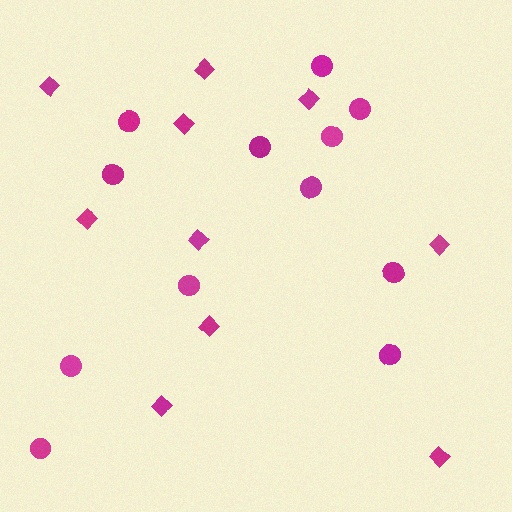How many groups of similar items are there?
There are 2 groups: one group of circles (12) and one group of diamonds (10).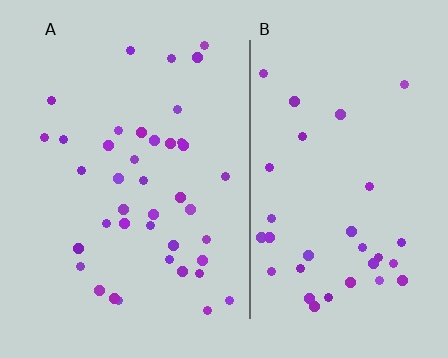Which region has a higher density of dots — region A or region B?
A (the left).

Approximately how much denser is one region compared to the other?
Approximately 1.2× — region A over region B.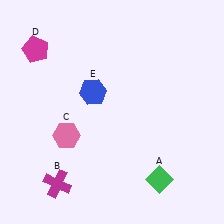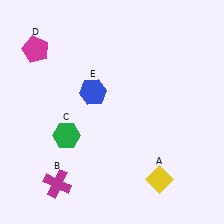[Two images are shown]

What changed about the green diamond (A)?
In Image 1, A is green. In Image 2, it changed to yellow.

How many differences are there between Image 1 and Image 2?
There are 2 differences between the two images.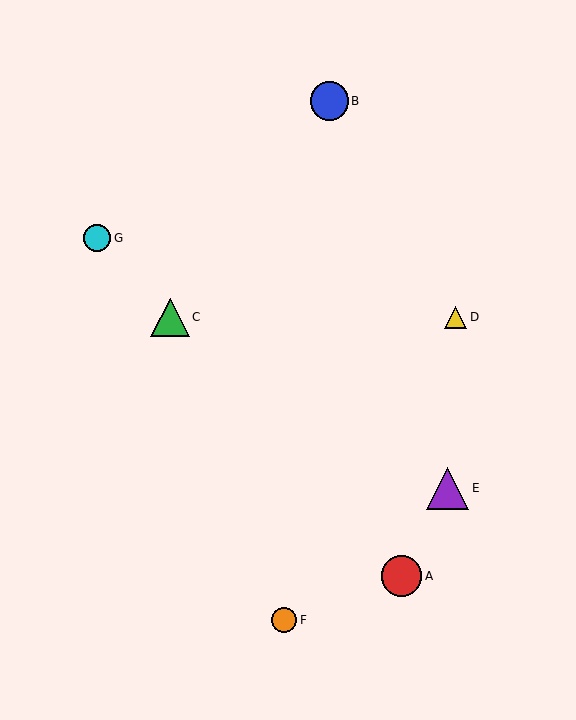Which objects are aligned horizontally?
Objects C, D are aligned horizontally.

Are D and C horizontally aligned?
Yes, both are at y≈317.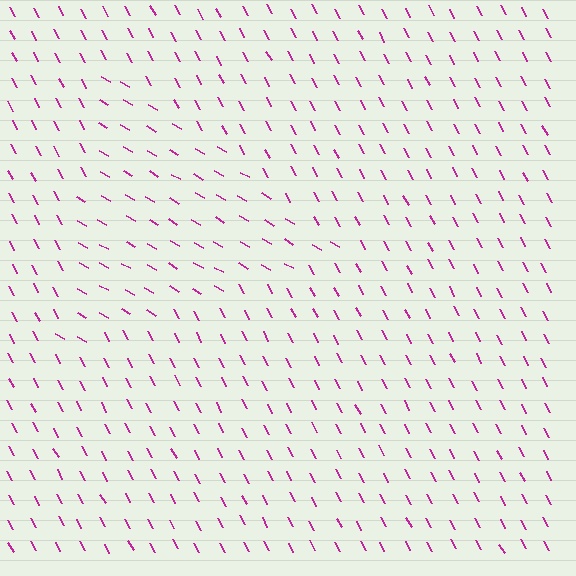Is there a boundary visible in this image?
Yes, there is a texture boundary formed by a change in line orientation.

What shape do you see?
I see a triangle.